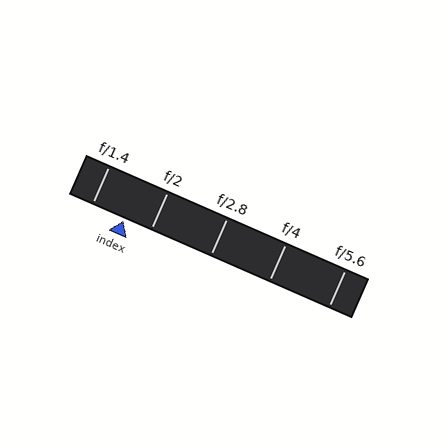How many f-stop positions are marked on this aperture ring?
There are 5 f-stop positions marked.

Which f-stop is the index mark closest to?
The index mark is closest to f/2.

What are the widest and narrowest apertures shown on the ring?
The widest aperture shown is f/1.4 and the narrowest is f/5.6.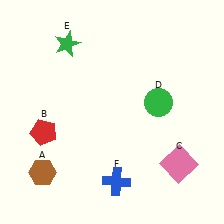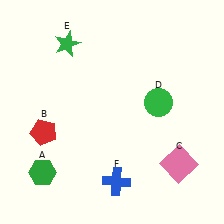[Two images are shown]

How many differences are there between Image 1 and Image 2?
There is 1 difference between the two images.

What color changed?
The hexagon (A) changed from brown in Image 1 to green in Image 2.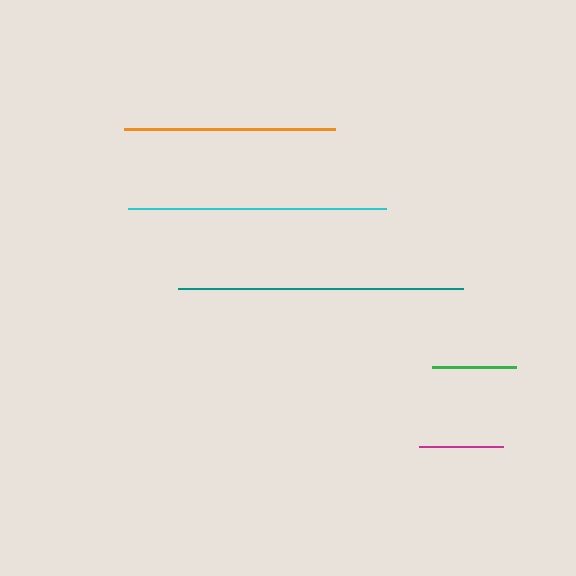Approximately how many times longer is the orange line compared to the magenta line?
The orange line is approximately 2.5 times the length of the magenta line.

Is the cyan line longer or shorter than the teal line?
The teal line is longer than the cyan line.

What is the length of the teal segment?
The teal segment is approximately 285 pixels long.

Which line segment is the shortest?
The green line is the shortest at approximately 84 pixels.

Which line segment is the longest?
The teal line is the longest at approximately 285 pixels.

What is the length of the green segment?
The green segment is approximately 84 pixels long.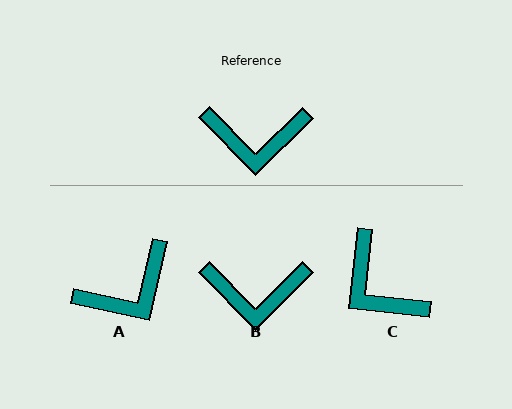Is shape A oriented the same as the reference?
No, it is off by about 33 degrees.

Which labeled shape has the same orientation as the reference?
B.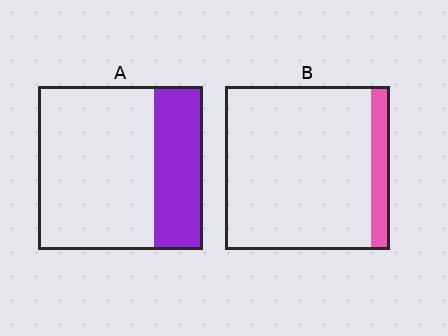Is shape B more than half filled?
No.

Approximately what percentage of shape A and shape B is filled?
A is approximately 30% and B is approximately 10%.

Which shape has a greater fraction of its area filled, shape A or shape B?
Shape A.